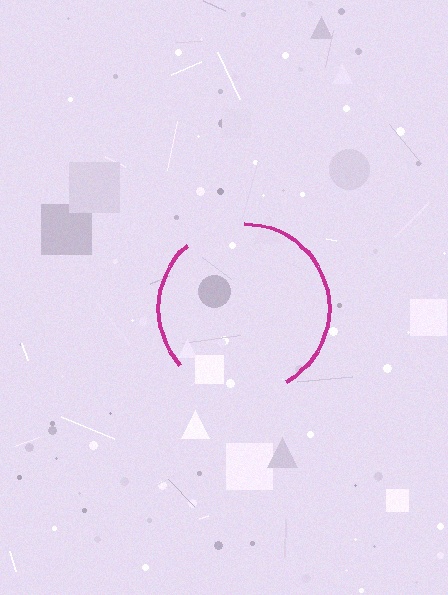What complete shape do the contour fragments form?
The contour fragments form a circle.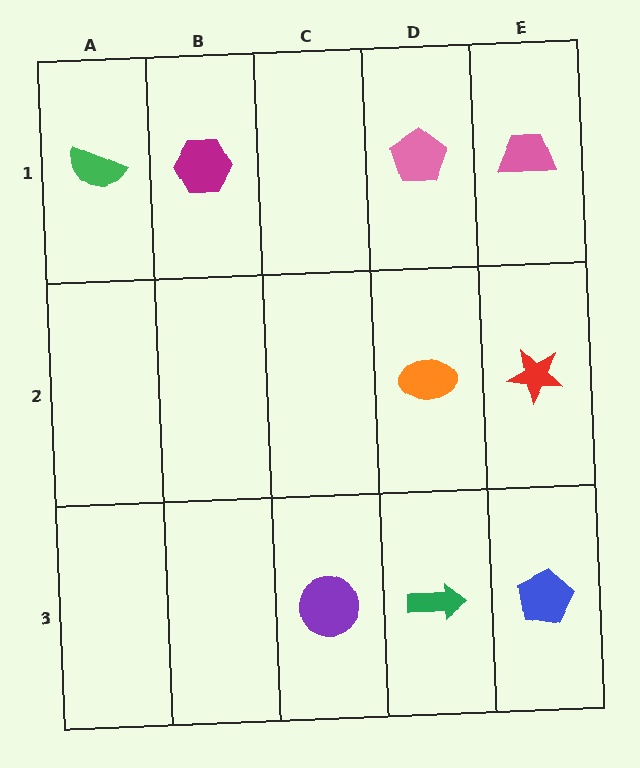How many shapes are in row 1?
4 shapes.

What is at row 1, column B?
A magenta hexagon.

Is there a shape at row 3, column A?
No, that cell is empty.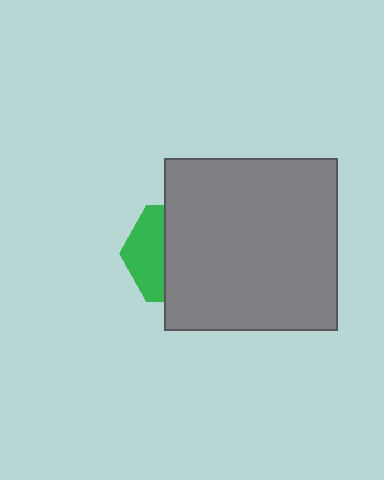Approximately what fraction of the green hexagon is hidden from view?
Roughly 63% of the green hexagon is hidden behind the gray square.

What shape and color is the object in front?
The object in front is a gray square.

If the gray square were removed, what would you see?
You would see the complete green hexagon.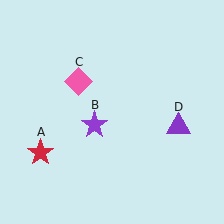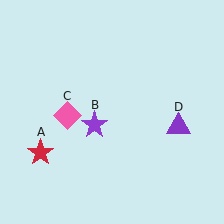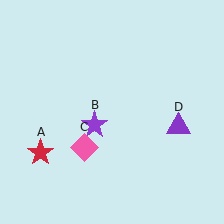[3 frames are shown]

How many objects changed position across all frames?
1 object changed position: pink diamond (object C).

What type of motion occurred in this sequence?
The pink diamond (object C) rotated counterclockwise around the center of the scene.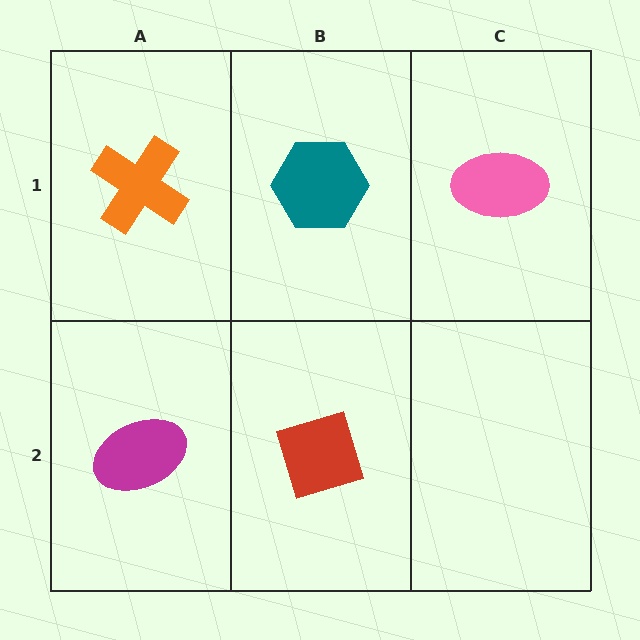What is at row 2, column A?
A magenta ellipse.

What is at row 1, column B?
A teal hexagon.